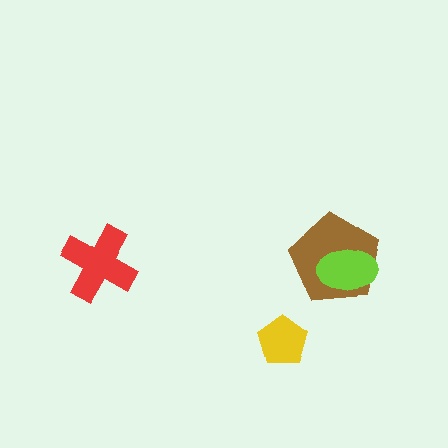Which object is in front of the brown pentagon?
The lime ellipse is in front of the brown pentagon.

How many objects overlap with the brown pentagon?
1 object overlaps with the brown pentagon.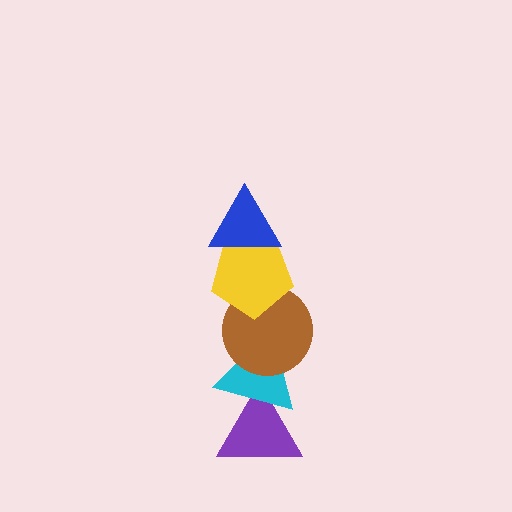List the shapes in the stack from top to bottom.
From top to bottom: the blue triangle, the yellow pentagon, the brown circle, the cyan triangle, the purple triangle.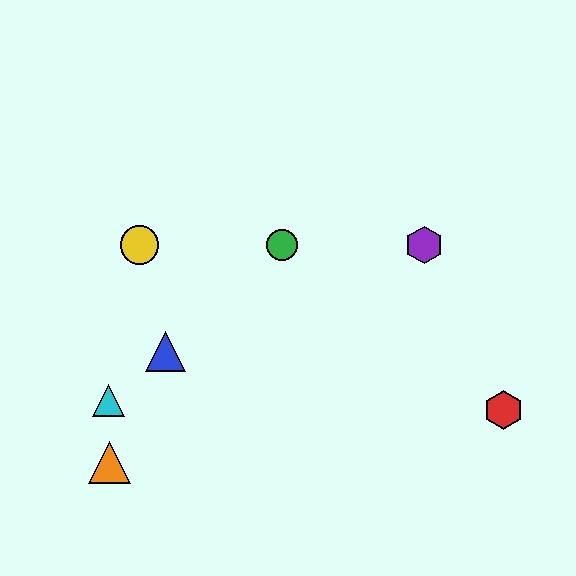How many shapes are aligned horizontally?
3 shapes (the green circle, the yellow circle, the purple hexagon) are aligned horizontally.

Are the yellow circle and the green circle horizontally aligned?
Yes, both are at y≈245.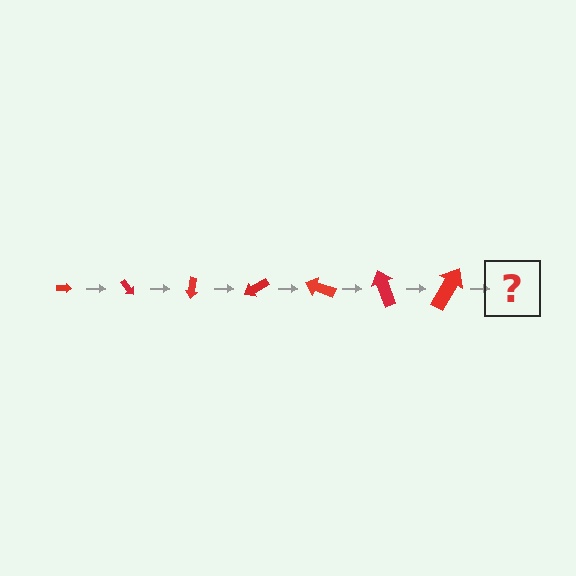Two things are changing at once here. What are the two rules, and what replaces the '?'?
The two rules are that the arrow grows larger each step and it rotates 50 degrees each step. The '?' should be an arrow, larger than the previous one and rotated 350 degrees from the start.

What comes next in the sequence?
The next element should be an arrow, larger than the previous one and rotated 350 degrees from the start.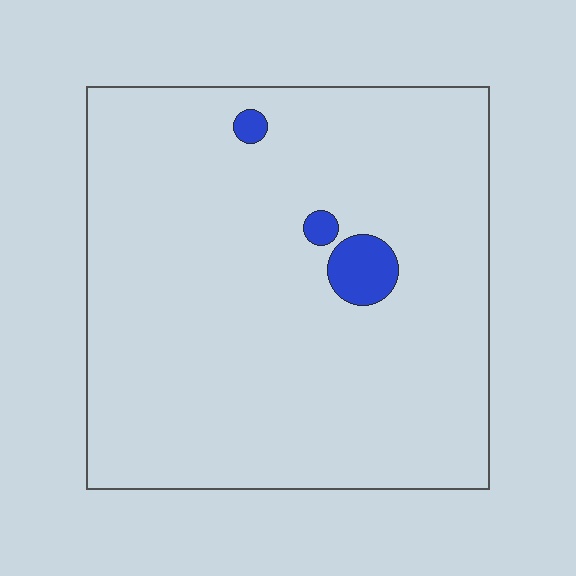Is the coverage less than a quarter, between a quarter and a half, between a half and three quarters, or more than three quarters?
Less than a quarter.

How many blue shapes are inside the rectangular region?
3.